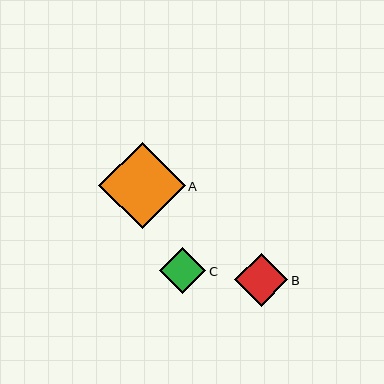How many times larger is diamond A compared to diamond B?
Diamond A is approximately 1.6 times the size of diamond B.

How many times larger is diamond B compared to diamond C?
Diamond B is approximately 1.2 times the size of diamond C.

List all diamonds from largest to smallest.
From largest to smallest: A, B, C.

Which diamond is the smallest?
Diamond C is the smallest with a size of approximately 46 pixels.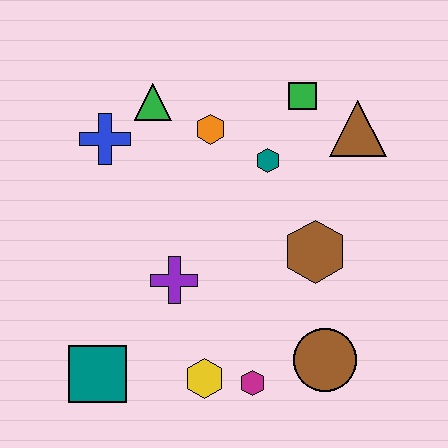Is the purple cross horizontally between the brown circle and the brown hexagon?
No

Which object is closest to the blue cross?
The green triangle is closest to the blue cross.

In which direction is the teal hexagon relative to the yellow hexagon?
The teal hexagon is above the yellow hexagon.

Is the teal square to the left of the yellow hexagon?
Yes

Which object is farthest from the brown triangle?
The teal square is farthest from the brown triangle.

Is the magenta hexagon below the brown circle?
Yes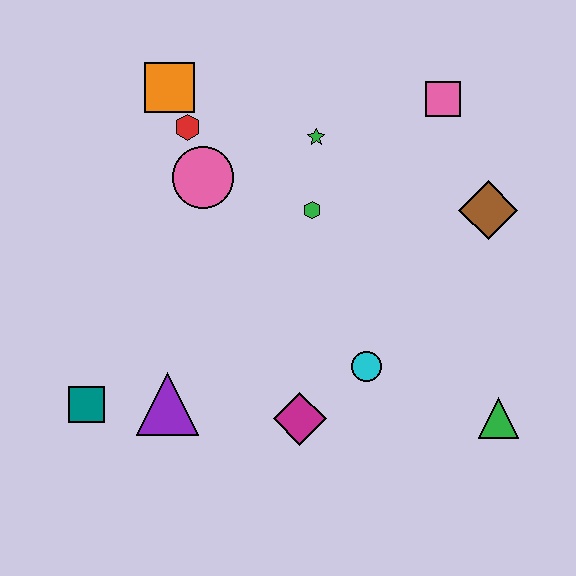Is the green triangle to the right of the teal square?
Yes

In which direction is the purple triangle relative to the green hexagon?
The purple triangle is below the green hexagon.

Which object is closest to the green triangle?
The cyan circle is closest to the green triangle.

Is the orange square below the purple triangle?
No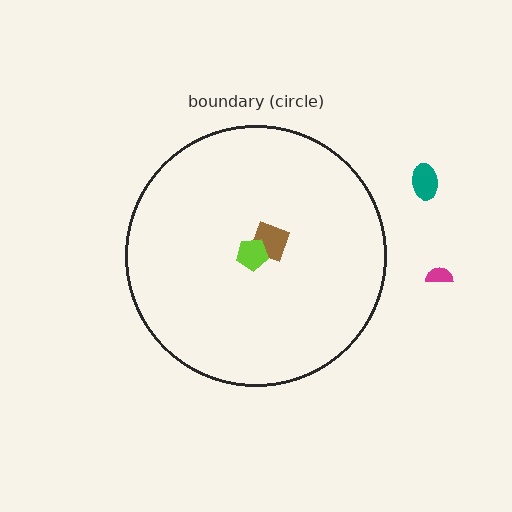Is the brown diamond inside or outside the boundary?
Inside.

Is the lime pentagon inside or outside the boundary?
Inside.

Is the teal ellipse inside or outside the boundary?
Outside.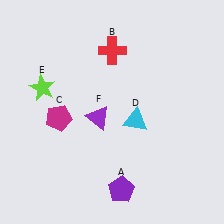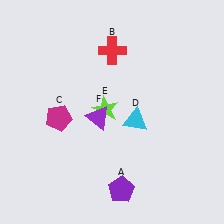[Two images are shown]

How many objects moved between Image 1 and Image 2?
1 object moved between the two images.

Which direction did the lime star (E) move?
The lime star (E) moved right.